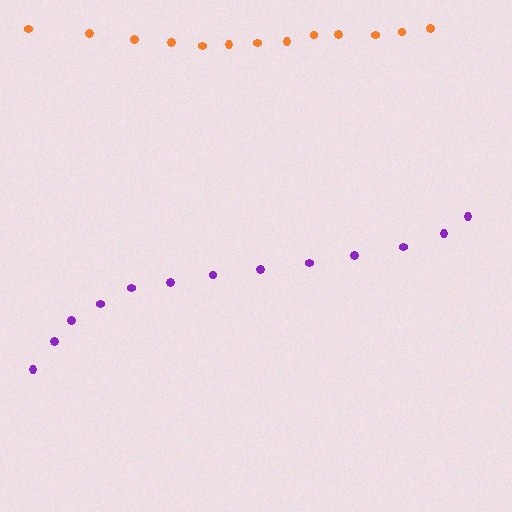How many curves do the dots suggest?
There are 2 distinct paths.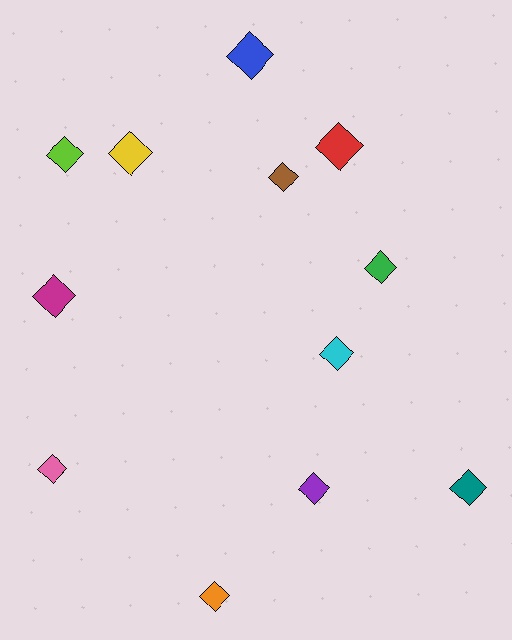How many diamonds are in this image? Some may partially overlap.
There are 12 diamonds.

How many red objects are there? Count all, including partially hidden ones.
There is 1 red object.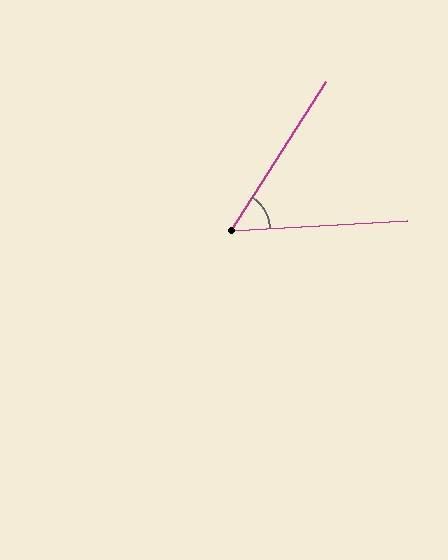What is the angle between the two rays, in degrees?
Approximately 54 degrees.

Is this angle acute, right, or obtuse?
It is acute.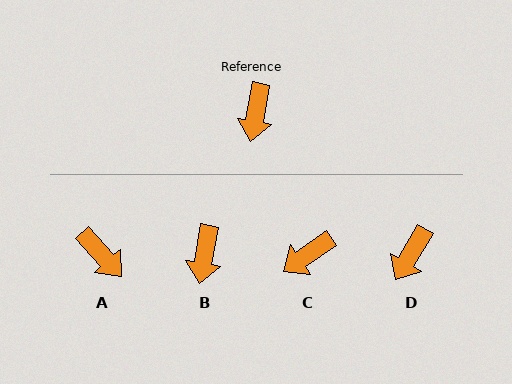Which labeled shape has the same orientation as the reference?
B.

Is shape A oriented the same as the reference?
No, it is off by about 53 degrees.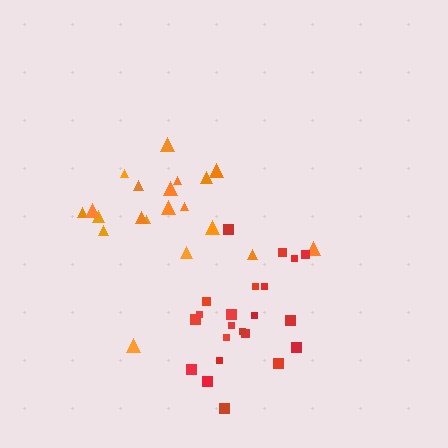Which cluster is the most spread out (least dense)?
Orange.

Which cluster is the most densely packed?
Red.